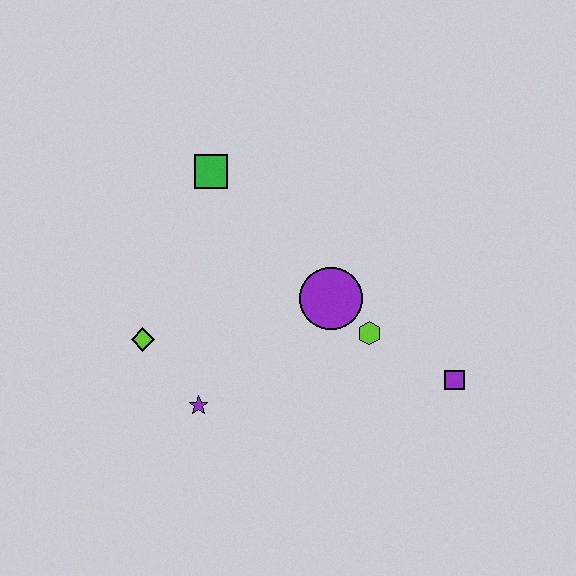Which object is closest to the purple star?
The lime diamond is closest to the purple star.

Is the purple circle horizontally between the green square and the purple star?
No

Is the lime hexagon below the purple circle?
Yes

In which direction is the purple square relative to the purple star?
The purple square is to the right of the purple star.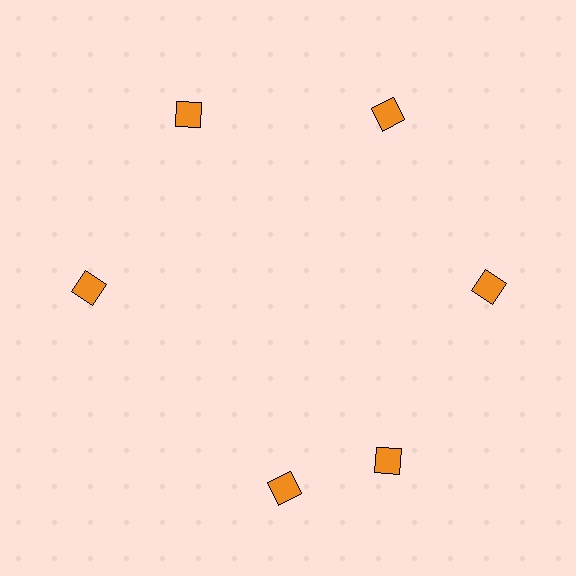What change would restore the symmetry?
The symmetry would be restored by rotating it back into even spacing with its neighbors so that all 6 diamonds sit at equal angles and equal distance from the center.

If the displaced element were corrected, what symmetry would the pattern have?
It would have 6-fold rotational symmetry — the pattern would map onto itself every 60 degrees.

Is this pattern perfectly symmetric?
No. The 6 orange diamonds are arranged in a ring, but one element near the 7 o'clock position is rotated out of alignment along the ring, breaking the 6-fold rotational symmetry.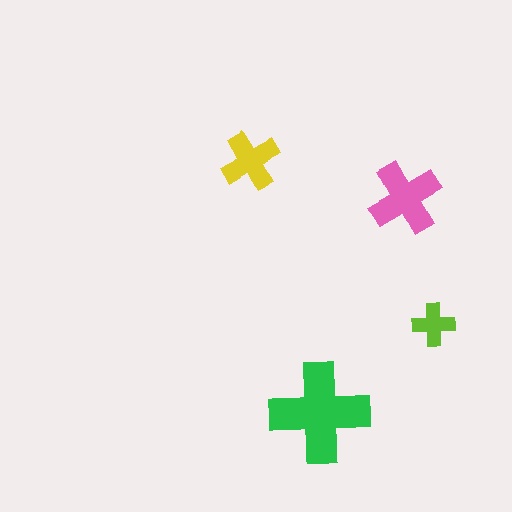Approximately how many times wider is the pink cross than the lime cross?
About 1.5 times wider.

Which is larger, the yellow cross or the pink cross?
The pink one.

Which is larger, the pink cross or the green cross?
The green one.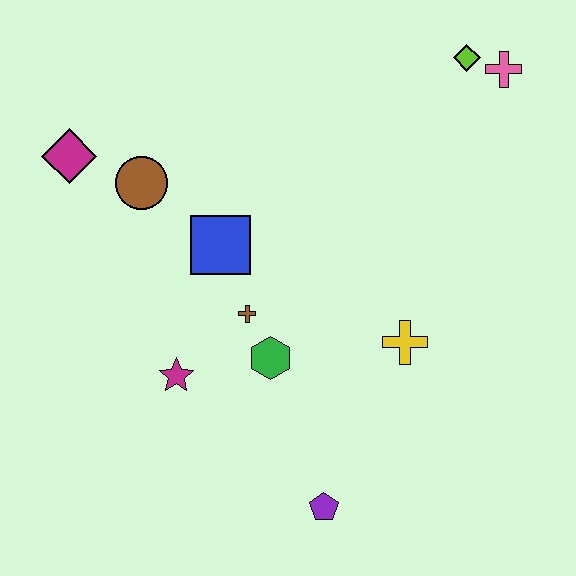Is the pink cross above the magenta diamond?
Yes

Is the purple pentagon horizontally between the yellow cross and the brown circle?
Yes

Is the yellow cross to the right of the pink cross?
No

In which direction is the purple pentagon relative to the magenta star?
The purple pentagon is to the right of the magenta star.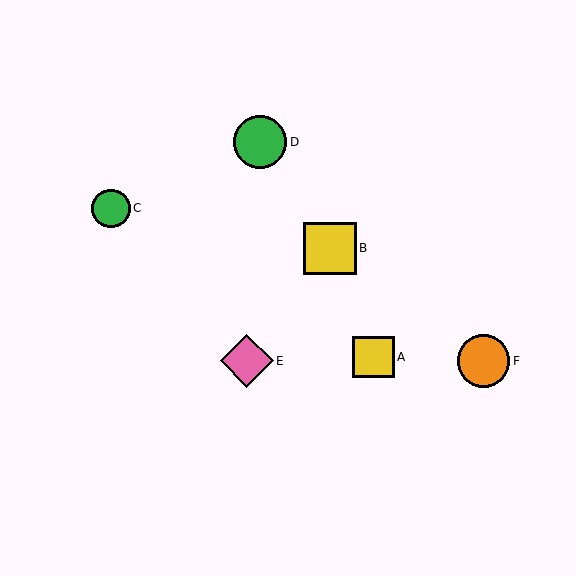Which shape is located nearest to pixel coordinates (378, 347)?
The yellow square (labeled A) at (374, 357) is nearest to that location.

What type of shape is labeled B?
Shape B is a yellow square.